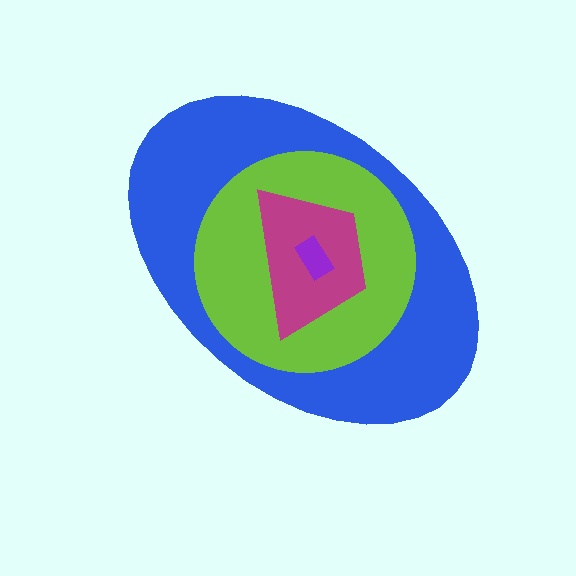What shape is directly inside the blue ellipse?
The lime circle.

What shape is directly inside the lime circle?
The magenta trapezoid.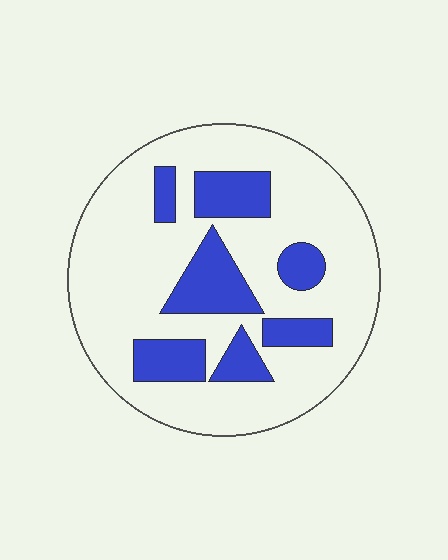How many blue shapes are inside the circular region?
7.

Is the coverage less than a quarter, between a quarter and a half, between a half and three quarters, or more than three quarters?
Less than a quarter.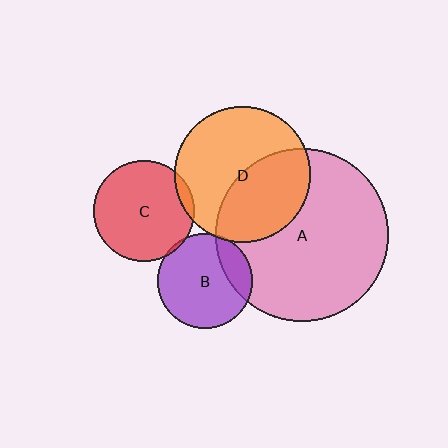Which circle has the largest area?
Circle A (pink).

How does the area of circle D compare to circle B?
Approximately 2.0 times.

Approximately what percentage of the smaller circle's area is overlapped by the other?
Approximately 45%.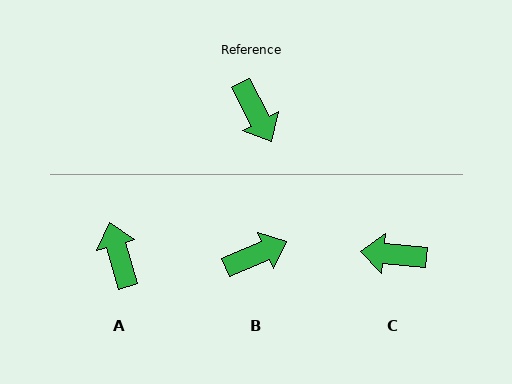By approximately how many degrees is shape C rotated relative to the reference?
Approximately 124 degrees clockwise.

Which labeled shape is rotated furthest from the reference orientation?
A, about 169 degrees away.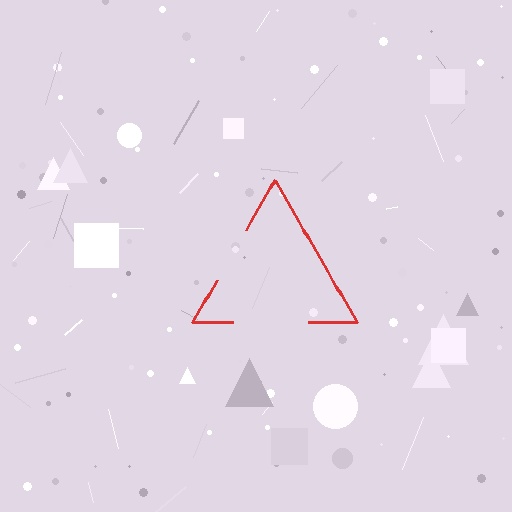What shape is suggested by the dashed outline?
The dashed outline suggests a triangle.